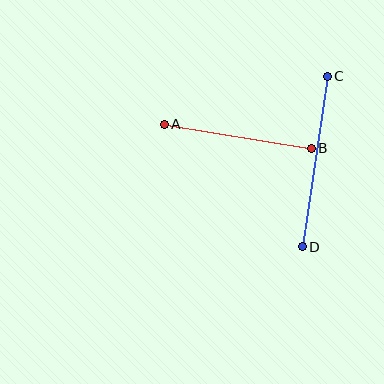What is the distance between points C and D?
The distance is approximately 172 pixels.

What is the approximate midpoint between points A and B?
The midpoint is at approximately (238, 136) pixels.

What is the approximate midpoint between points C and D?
The midpoint is at approximately (315, 162) pixels.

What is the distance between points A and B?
The distance is approximately 149 pixels.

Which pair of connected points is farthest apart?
Points C and D are farthest apart.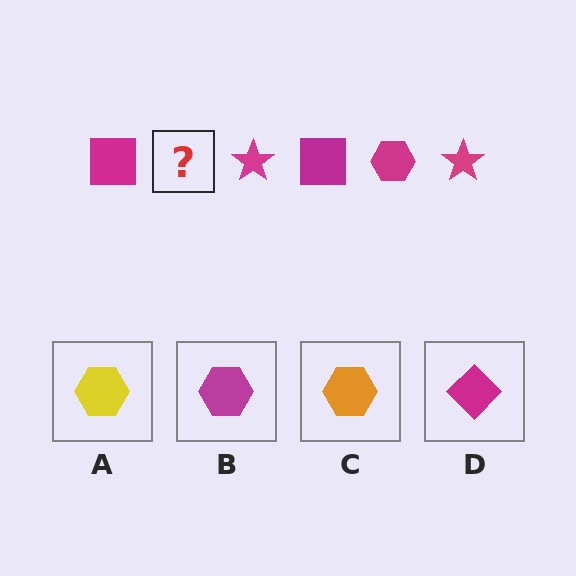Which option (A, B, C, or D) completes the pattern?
B.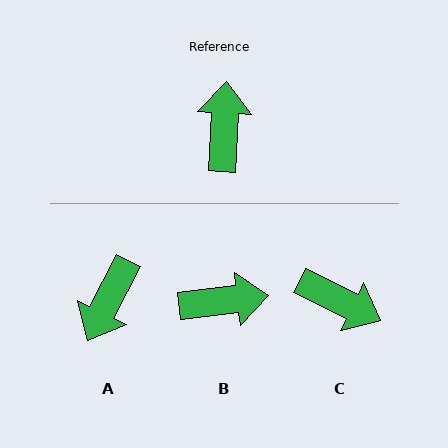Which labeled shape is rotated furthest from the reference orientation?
A, about 156 degrees away.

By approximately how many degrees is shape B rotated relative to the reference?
Approximately 81 degrees clockwise.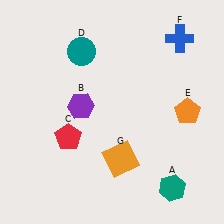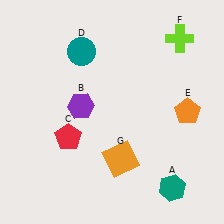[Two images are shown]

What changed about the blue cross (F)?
In Image 1, F is blue. In Image 2, it changed to lime.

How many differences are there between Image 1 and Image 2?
There is 1 difference between the two images.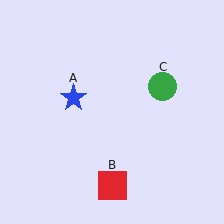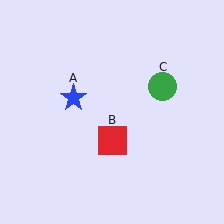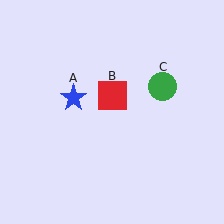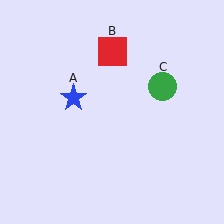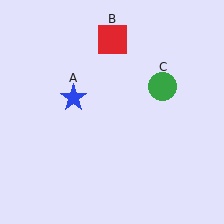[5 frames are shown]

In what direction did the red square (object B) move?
The red square (object B) moved up.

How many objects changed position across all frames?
1 object changed position: red square (object B).